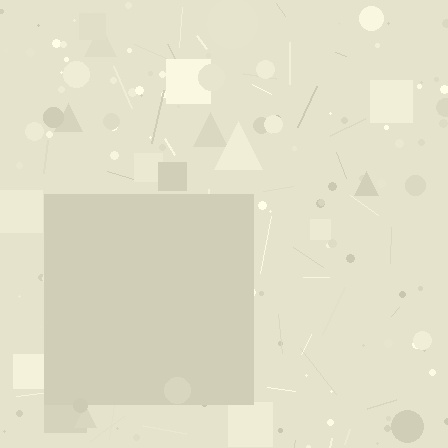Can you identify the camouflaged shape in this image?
The camouflaged shape is a square.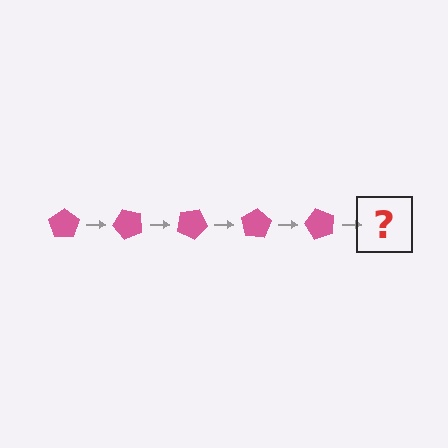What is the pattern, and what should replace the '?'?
The pattern is that the pentagon rotates 50 degrees each step. The '?' should be a pink pentagon rotated 250 degrees.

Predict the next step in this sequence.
The next step is a pink pentagon rotated 250 degrees.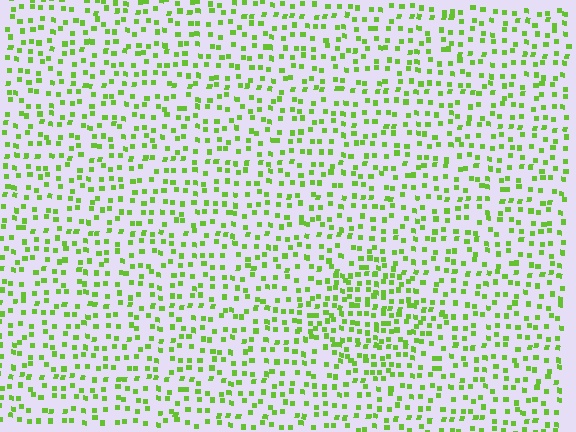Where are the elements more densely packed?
The elements are more densely packed inside the diamond boundary.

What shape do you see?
I see a diamond.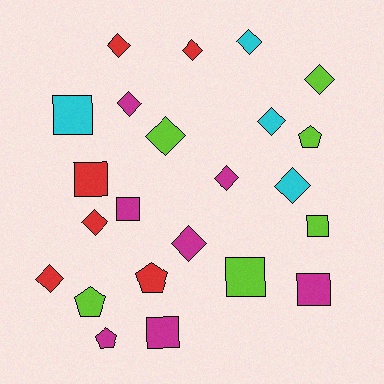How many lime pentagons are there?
There are 2 lime pentagons.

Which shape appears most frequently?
Diamond, with 12 objects.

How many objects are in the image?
There are 23 objects.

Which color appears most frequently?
Magenta, with 7 objects.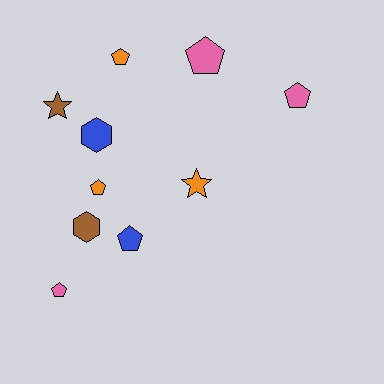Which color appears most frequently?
Orange, with 3 objects.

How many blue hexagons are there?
There is 1 blue hexagon.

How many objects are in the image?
There are 10 objects.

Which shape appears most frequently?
Pentagon, with 6 objects.